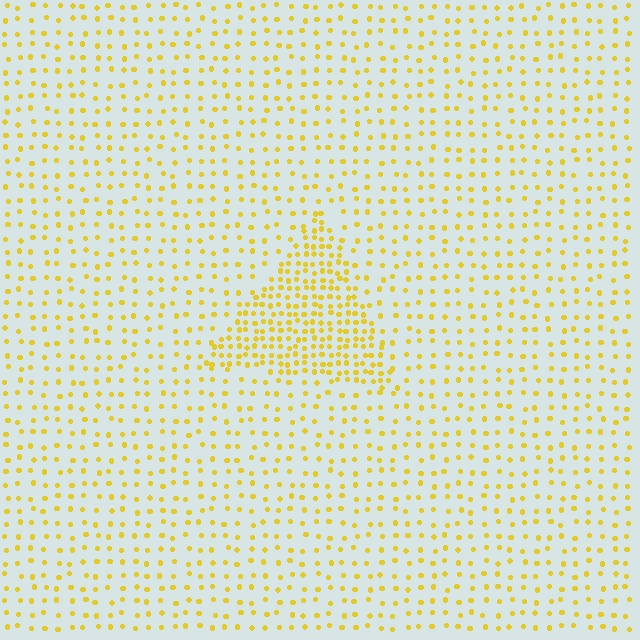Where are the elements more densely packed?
The elements are more densely packed inside the triangle boundary.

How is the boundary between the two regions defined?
The boundary is defined by a change in element density (approximately 2.4x ratio). All elements are the same color, size, and shape.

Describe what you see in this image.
The image contains small yellow elements arranged at two different densities. A triangle-shaped region is visible where the elements are more densely packed than the surrounding area.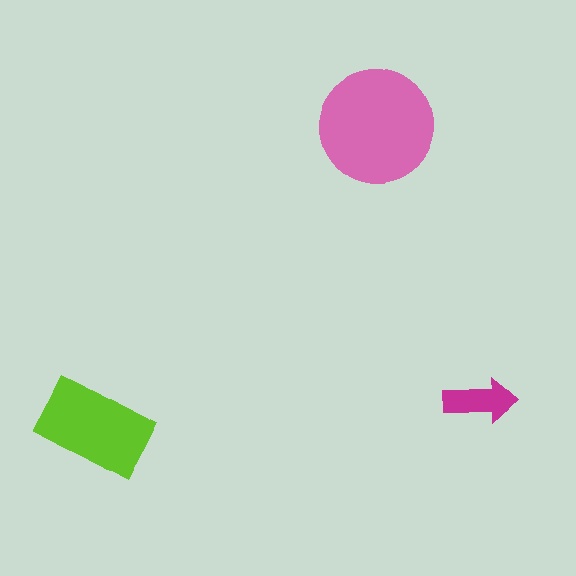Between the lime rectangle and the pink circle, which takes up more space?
The pink circle.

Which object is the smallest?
The magenta arrow.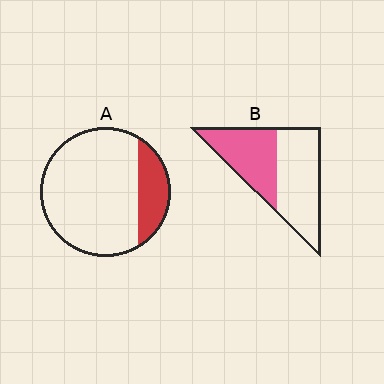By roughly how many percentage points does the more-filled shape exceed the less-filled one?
By roughly 25 percentage points (B over A).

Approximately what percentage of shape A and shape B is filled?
A is approximately 20% and B is approximately 45%.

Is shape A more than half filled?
No.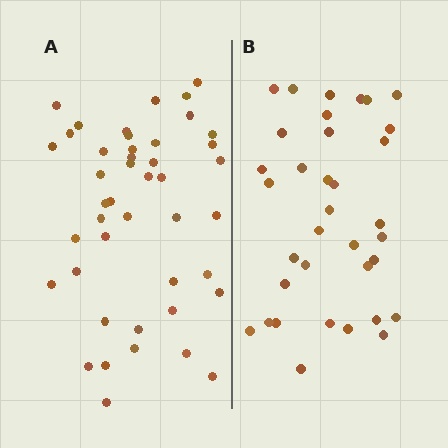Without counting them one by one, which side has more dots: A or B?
Region A (the left region) has more dots.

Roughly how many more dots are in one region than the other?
Region A has roughly 8 or so more dots than region B.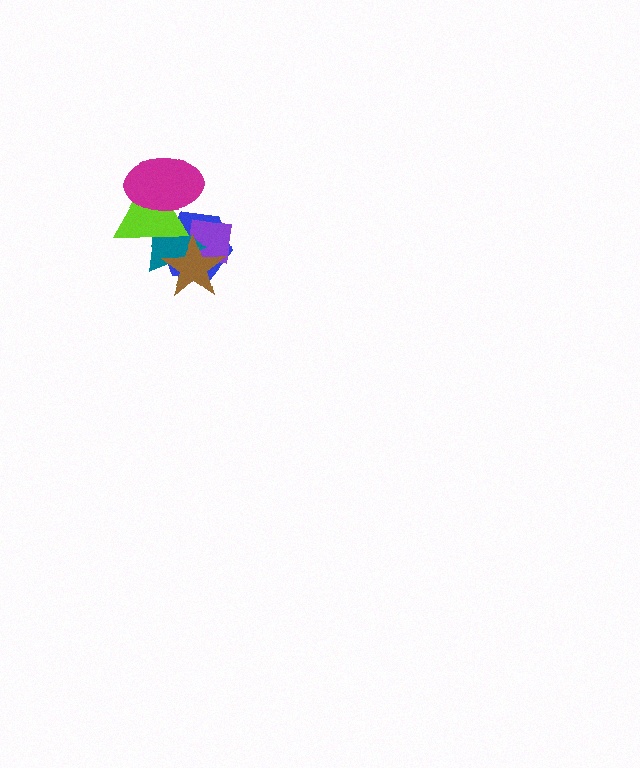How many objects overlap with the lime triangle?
4 objects overlap with the lime triangle.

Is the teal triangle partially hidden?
Yes, it is partially covered by another shape.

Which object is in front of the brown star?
The lime triangle is in front of the brown star.